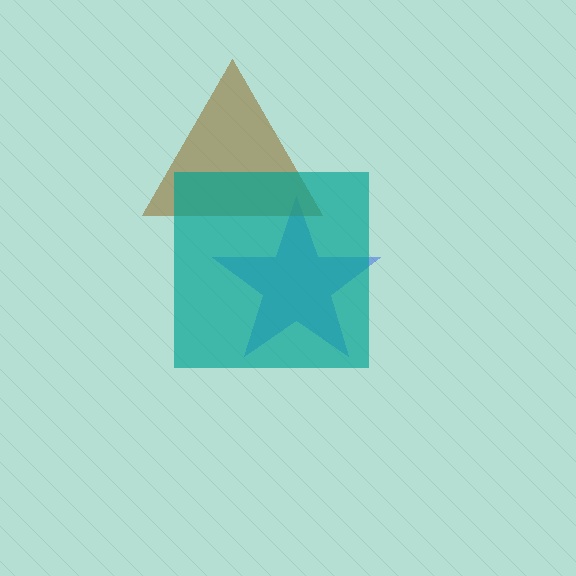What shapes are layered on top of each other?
The layered shapes are: a blue star, a brown triangle, a teal square.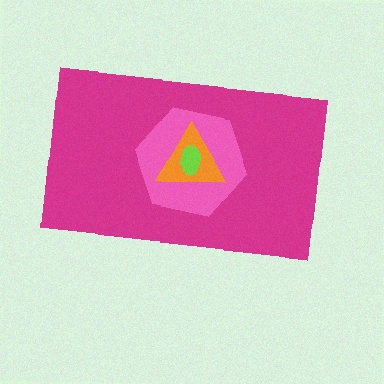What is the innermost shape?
The lime ellipse.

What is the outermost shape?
The magenta rectangle.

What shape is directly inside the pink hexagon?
The orange triangle.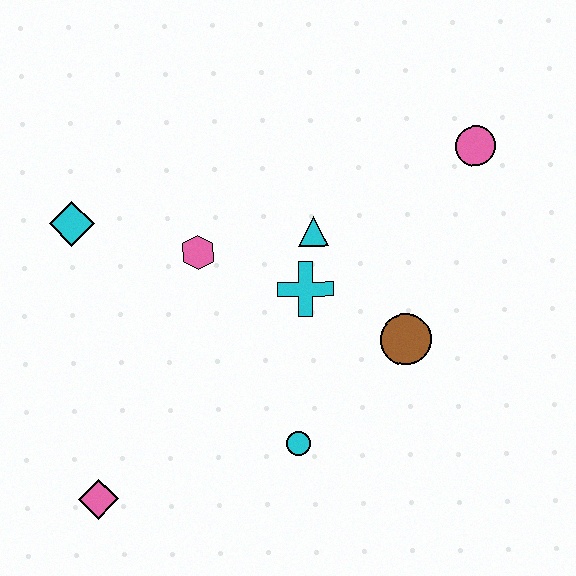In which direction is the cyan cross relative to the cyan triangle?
The cyan cross is below the cyan triangle.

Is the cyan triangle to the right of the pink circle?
No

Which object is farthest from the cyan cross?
The pink diamond is farthest from the cyan cross.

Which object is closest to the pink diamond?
The cyan circle is closest to the pink diamond.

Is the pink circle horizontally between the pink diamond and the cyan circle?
No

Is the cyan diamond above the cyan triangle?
Yes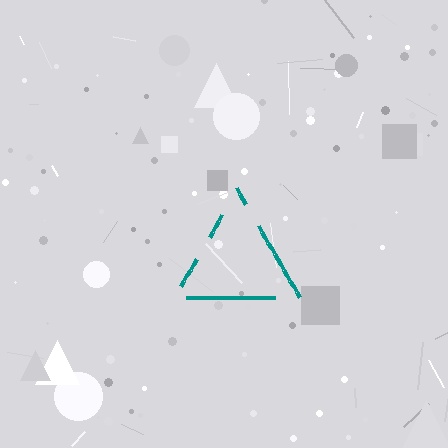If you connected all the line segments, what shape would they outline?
They would outline a triangle.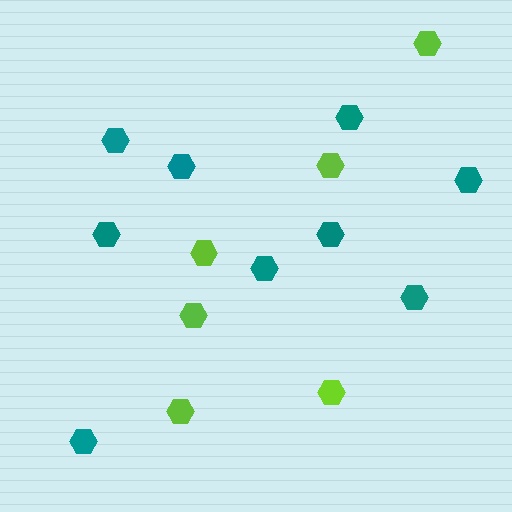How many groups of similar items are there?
There are 2 groups: one group of teal hexagons (9) and one group of lime hexagons (6).